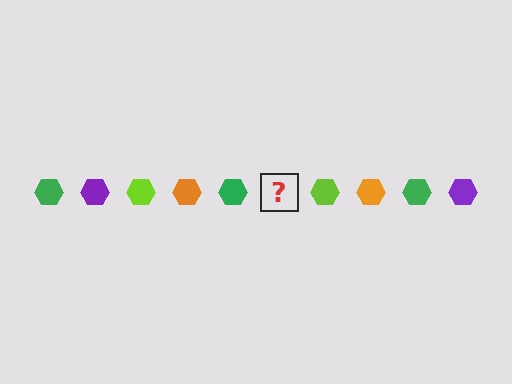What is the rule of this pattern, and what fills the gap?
The rule is that the pattern cycles through green, purple, lime, orange hexagons. The gap should be filled with a purple hexagon.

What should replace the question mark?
The question mark should be replaced with a purple hexagon.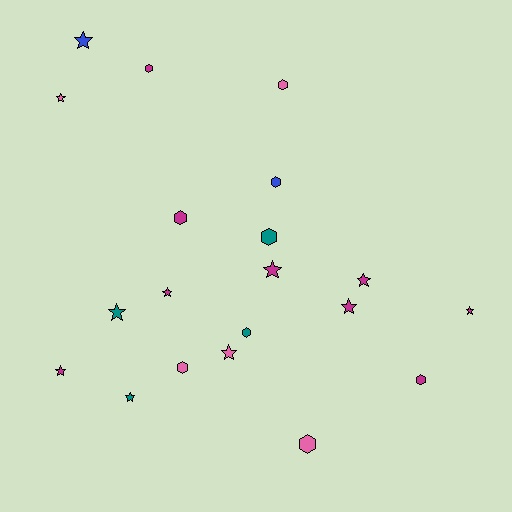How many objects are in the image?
There are 20 objects.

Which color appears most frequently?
Magenta, with 9 objects.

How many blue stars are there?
There is 1 blue star.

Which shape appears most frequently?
Star, with 11 objects.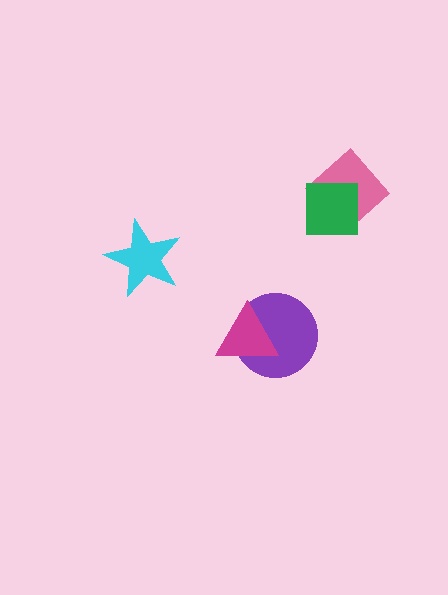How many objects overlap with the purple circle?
1 object overlaps with the purple circle.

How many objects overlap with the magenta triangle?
1 object overlaps with the magenta triangle.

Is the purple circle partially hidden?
Yes, it is partially covered by another shape.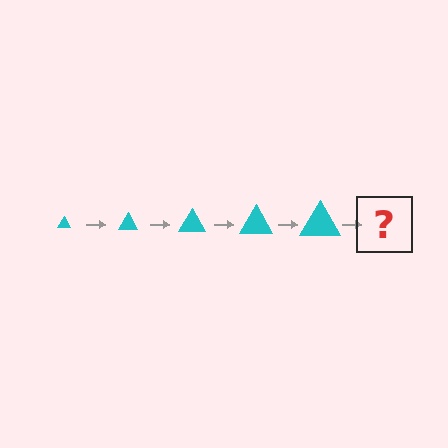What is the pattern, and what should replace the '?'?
The pattern is that the triangle gets progressively larger each step. The '?' should be a cyan triangle, larger than the previous one.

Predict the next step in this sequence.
The next step is a cyan triangle, larger than the previous one.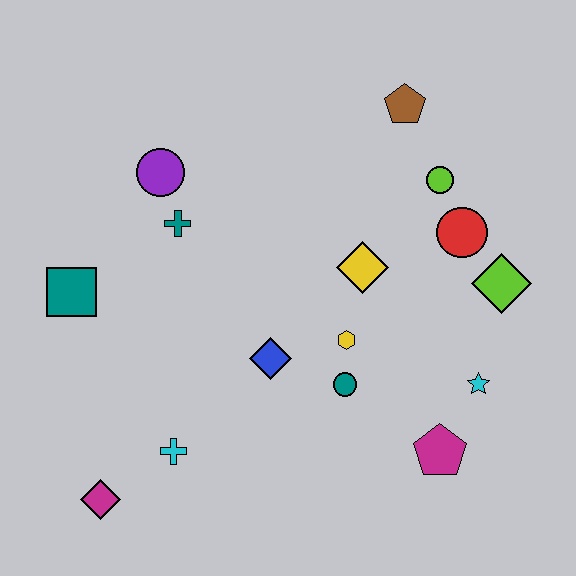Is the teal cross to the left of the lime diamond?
Yes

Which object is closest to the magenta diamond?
The cyan cross is closest to the magenta diamond.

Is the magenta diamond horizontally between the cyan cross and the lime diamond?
No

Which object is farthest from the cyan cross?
The brown pentagon is farthest from the cyan cross.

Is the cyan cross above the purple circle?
No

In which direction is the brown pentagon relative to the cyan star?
The brown pentagon is above the cyan star.